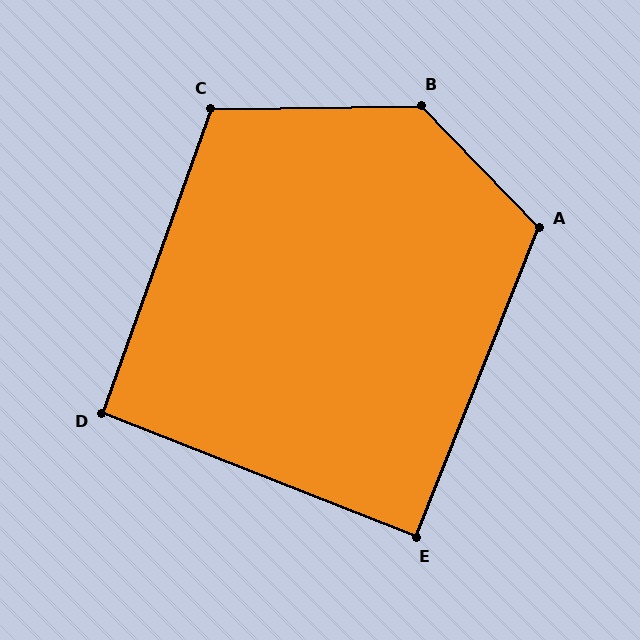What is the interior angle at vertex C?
Approximately 111 degrees (obtuse).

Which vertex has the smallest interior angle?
E, at approximately 90 degrees.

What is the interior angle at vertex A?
Approximately 115 degrees (obtuse).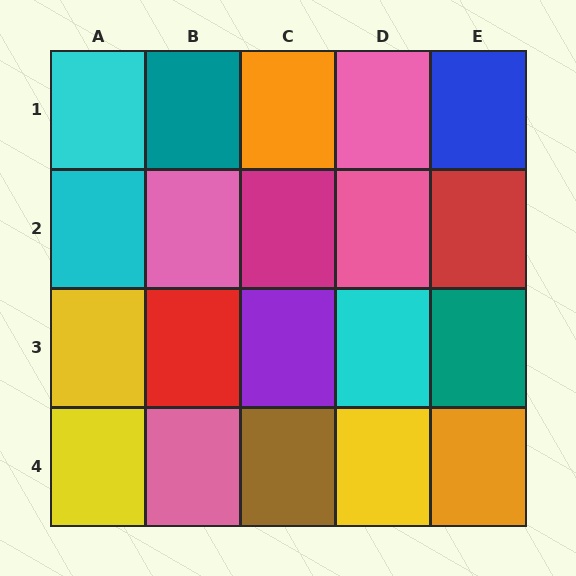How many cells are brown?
1 cell is brown.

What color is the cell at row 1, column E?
Blue.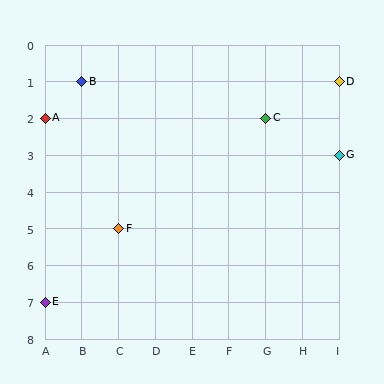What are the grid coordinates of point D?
Point D is at grid coordinates (I, 1).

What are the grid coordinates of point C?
Point C is at grid coordinates (G, 2).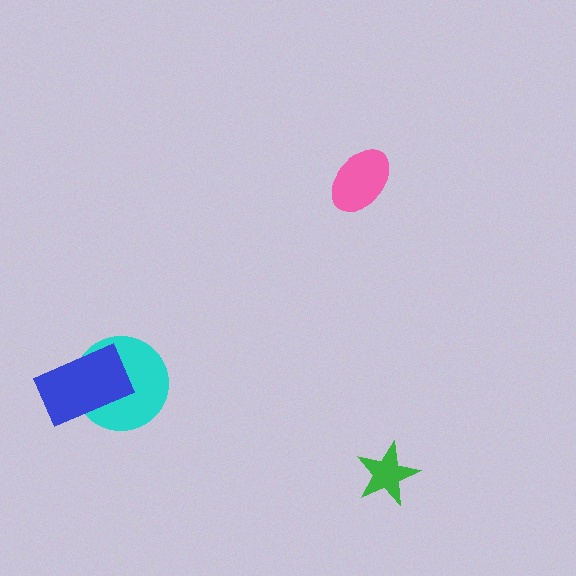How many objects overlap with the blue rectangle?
1 object overlaps with the blue rectangle.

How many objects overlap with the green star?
0 objects overlap with the green star.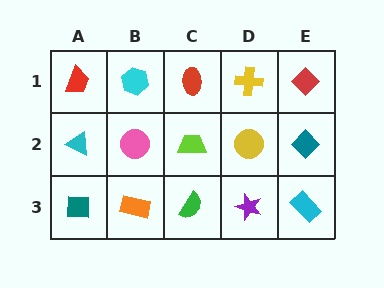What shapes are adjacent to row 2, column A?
A red trapezoid (row 1, column A), a teal square (row 3, column A), a pink circle (row 2, column B).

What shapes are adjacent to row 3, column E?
A teal diamond (row 2, column E), a purple star (row 3, column D).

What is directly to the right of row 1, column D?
A red diamond.